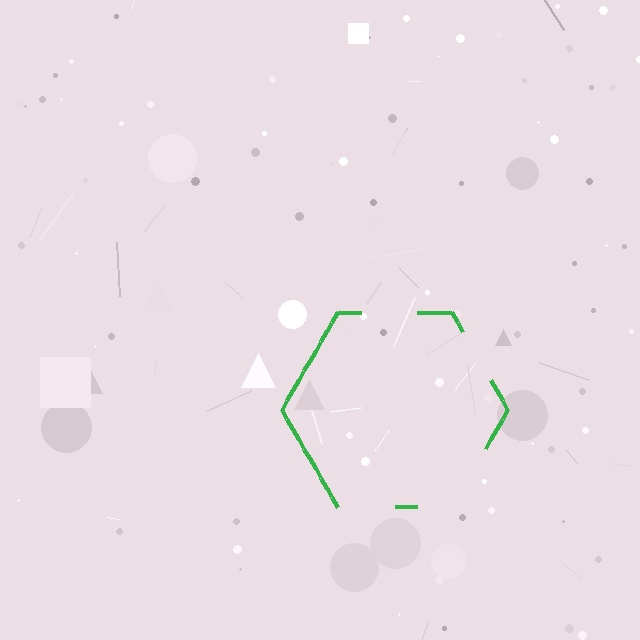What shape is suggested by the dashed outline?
The dashed outline suggests a hexagon.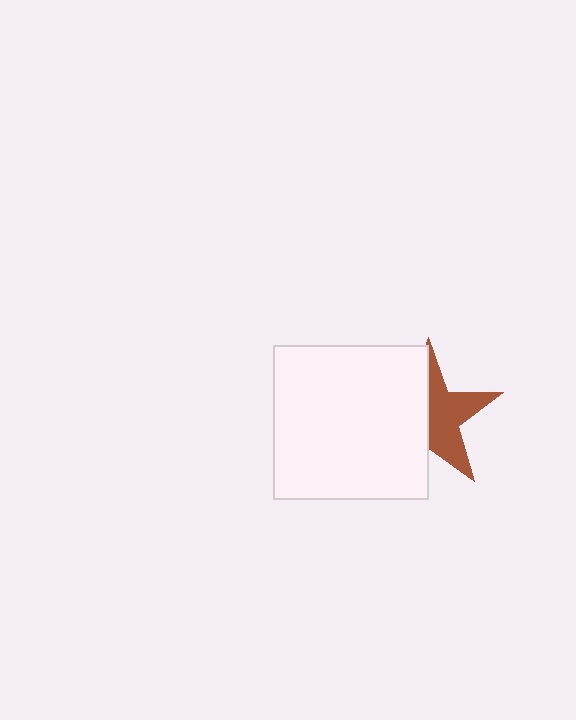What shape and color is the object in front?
The object in front is a white square.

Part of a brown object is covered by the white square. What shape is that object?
It is a star.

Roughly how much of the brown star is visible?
About half of it is visible (roughly 49%).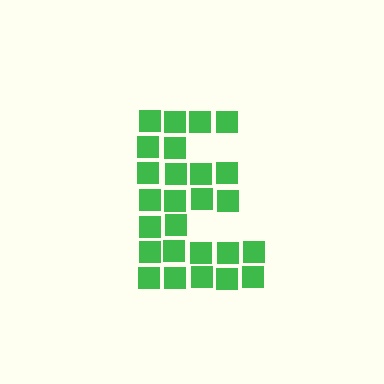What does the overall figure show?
The overall figure shows the letter E.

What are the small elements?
The small elements are squares.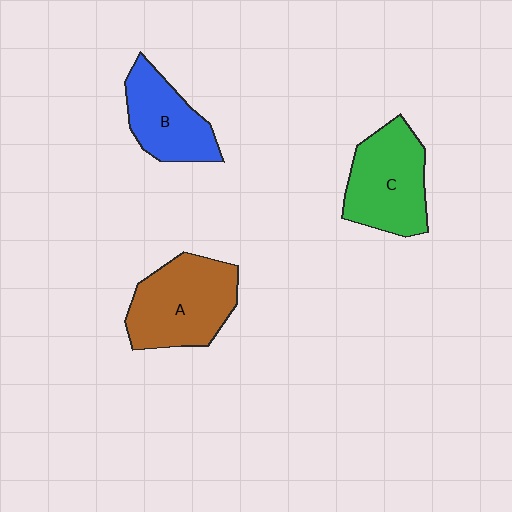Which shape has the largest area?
Shape A (brown).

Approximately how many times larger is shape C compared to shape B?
Approximately 1.2 times.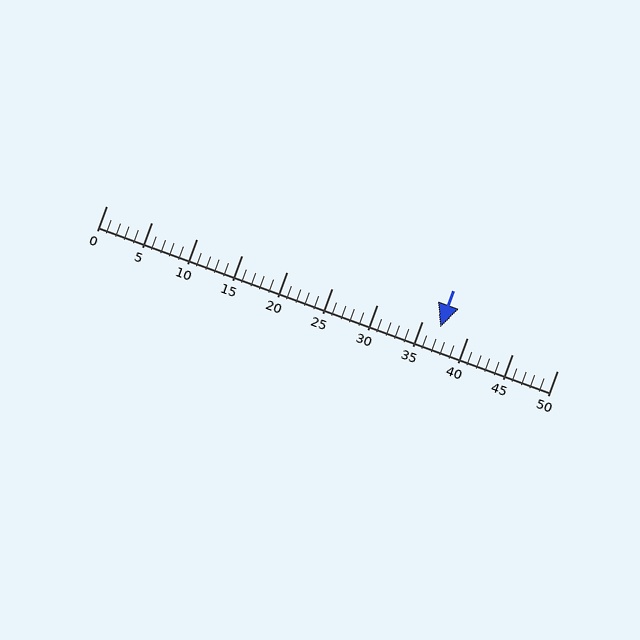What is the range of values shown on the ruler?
The ruler shows values from 0 to 50.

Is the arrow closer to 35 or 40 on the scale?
The arrow is closer to 35.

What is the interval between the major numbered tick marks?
The major tick marks are spaced 5 units apart.